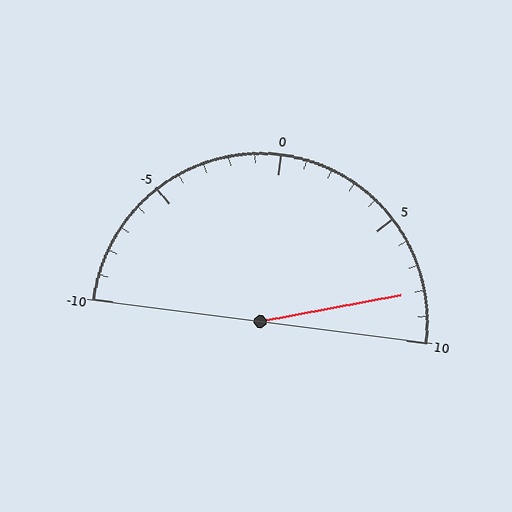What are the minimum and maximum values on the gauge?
The gauge ranges from -10 to 10.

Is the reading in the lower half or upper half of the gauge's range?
The reading is in the upper half of the range (-10 to 10).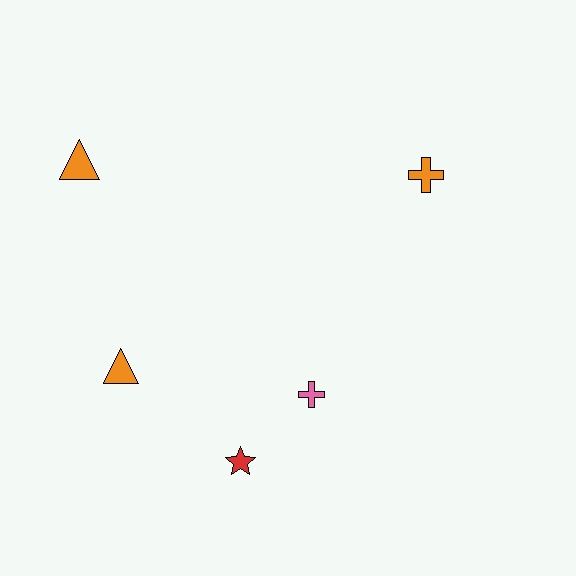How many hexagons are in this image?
There are no hexagons.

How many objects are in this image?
There are 5 objects.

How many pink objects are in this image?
There is 1 pink object.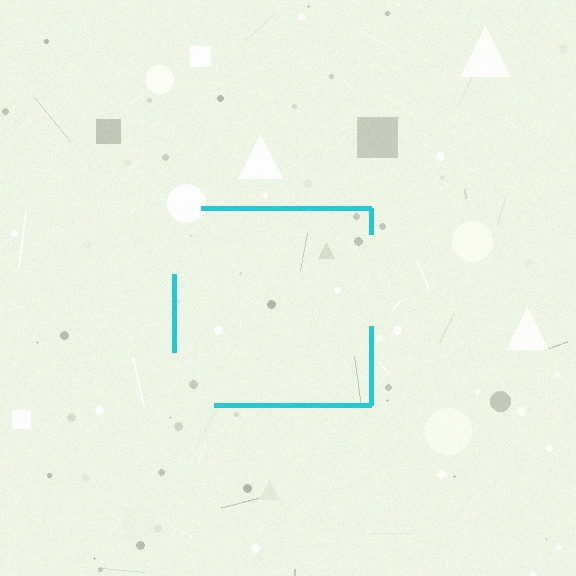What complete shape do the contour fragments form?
The contour fragments form a square.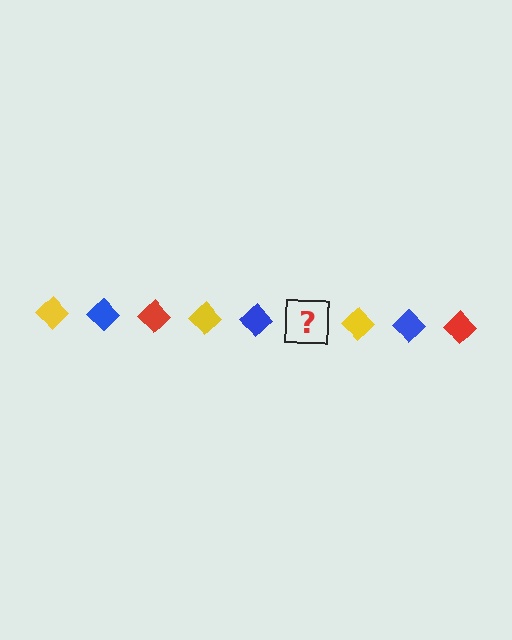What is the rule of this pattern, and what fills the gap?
The rule is that the pattern cycles through yellow, blue, red diamonds. The gap should be filled with a red diamond.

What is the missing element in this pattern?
The missing element is a red diamond.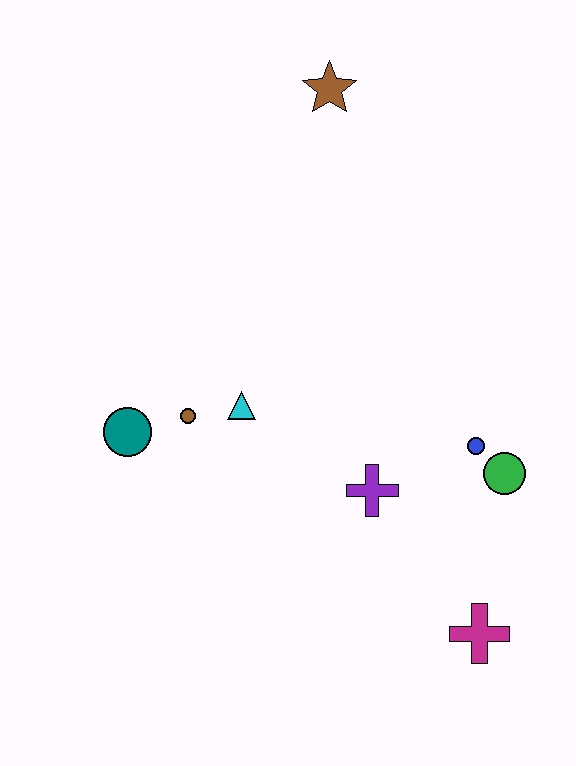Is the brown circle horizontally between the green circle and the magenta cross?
No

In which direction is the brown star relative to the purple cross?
The brown star is above the purple cross.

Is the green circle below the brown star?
Yes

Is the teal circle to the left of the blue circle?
Yes